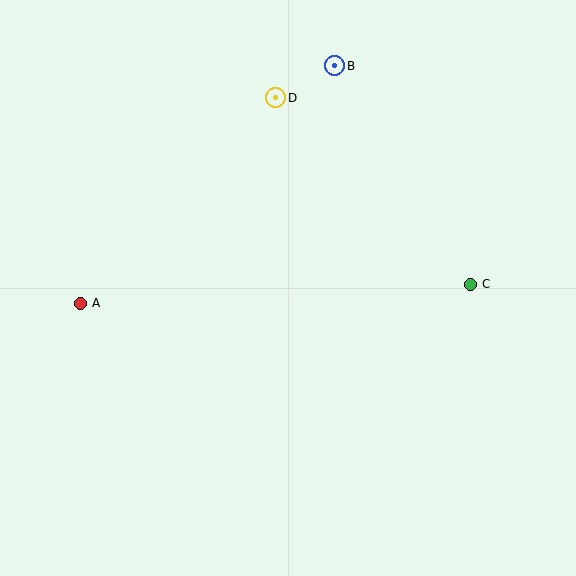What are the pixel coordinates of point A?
Point A is at (80, 303).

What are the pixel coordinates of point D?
Point D is at (276, 98).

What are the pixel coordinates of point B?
Point B is at (335, 66).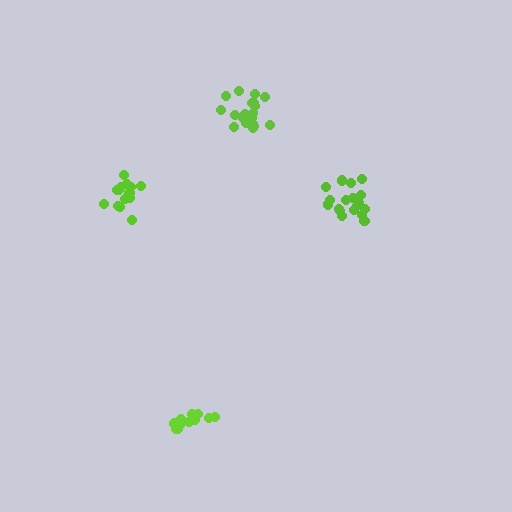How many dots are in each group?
Group 1: 15 dots, Group 2: 19 dots, Group 3: 14 dots, Group 4: 18 dots (66 total).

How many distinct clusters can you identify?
There are 4 distinct clusters.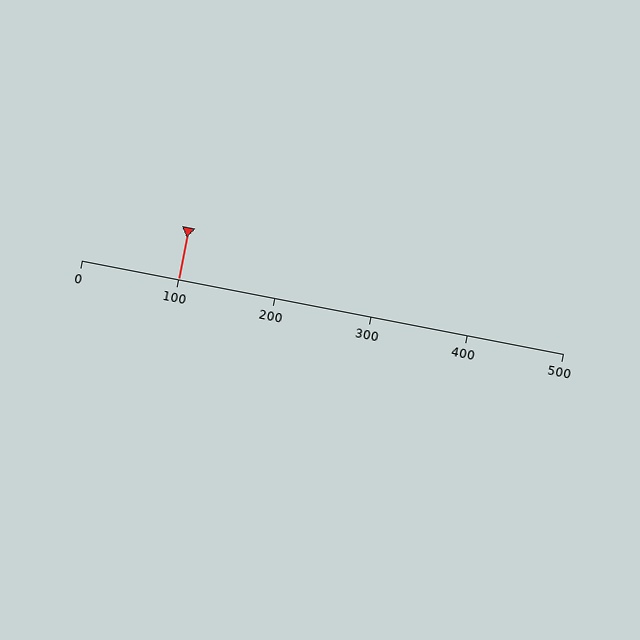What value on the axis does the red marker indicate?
The marker indicates approximately 100.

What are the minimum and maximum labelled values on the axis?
The axis runs from 0 to 500.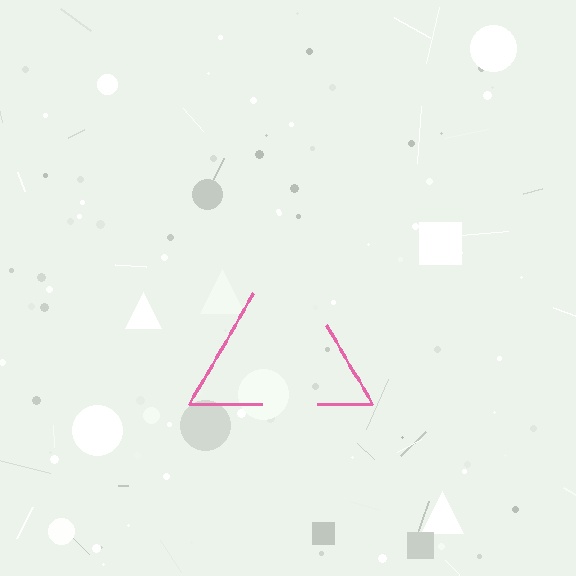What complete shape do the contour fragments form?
The contour fragments form a triangle.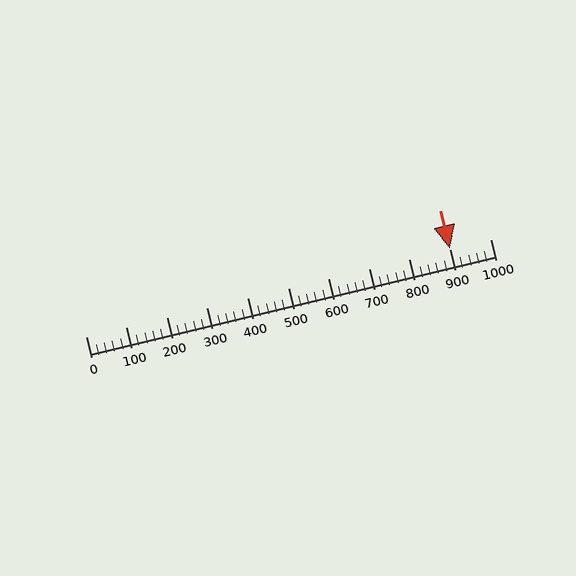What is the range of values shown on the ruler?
The ruler shows values from 0 to 1000.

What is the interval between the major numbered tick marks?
The major tick marks are spaced 100 units apart.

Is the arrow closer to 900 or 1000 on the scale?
The arrow is closer to 900.